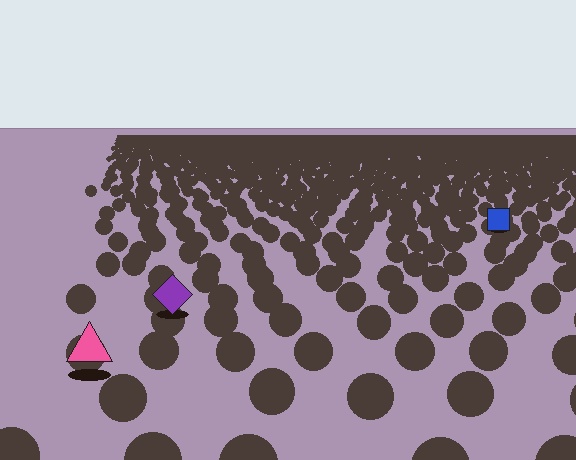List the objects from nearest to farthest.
From nearest to farthest: the pink triangle, the purple diamond, the blue square.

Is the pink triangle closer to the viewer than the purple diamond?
Yes. The pink triangle is closer — you can tell from the texture gradient: the ground texture is coarser near it.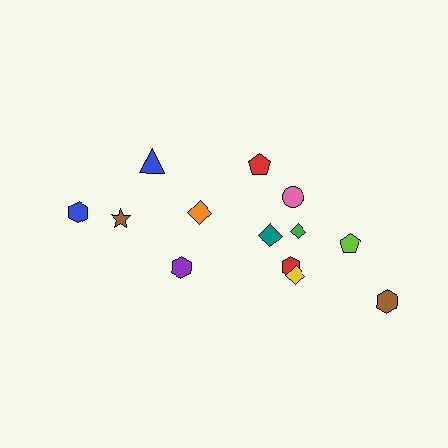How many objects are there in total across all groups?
There are 13 objects.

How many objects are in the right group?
There are 8 objects.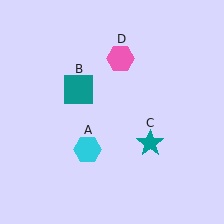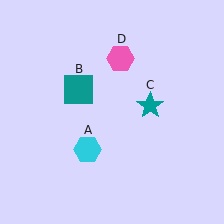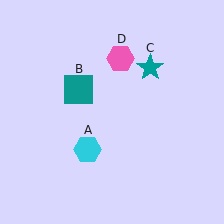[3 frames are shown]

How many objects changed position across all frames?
1 object changed position: teal star (object C).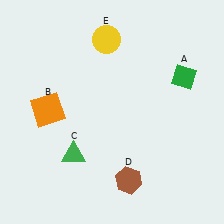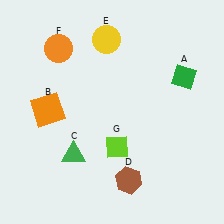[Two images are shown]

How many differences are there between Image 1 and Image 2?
There are 2 differences between the two images.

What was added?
An orange circle (F), a lime diamond (G) were added in Image 2.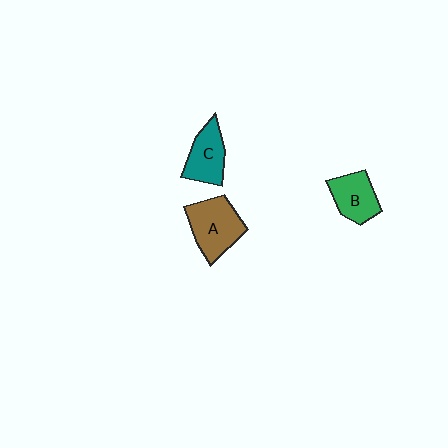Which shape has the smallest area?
Shape B (green).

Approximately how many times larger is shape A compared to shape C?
Approximately 1.3 times.